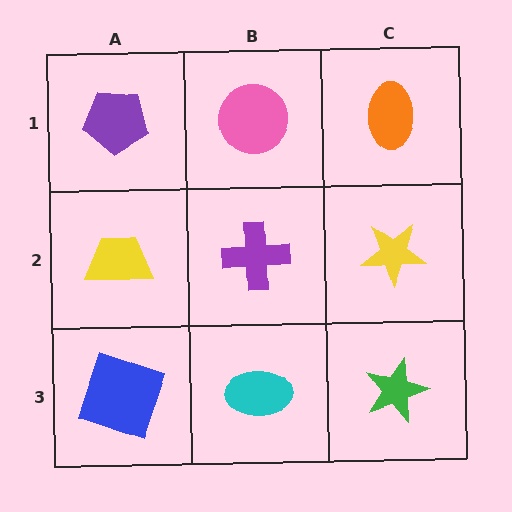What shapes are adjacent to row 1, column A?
A yellow trapezoid (row 2, column A), a pink circle (row 1, column B).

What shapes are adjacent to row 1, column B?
A purple cross (row 2, column B), a purple pentagon (row 1, column A), an orange ellipse (row 1, column C).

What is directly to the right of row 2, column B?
A yellow star.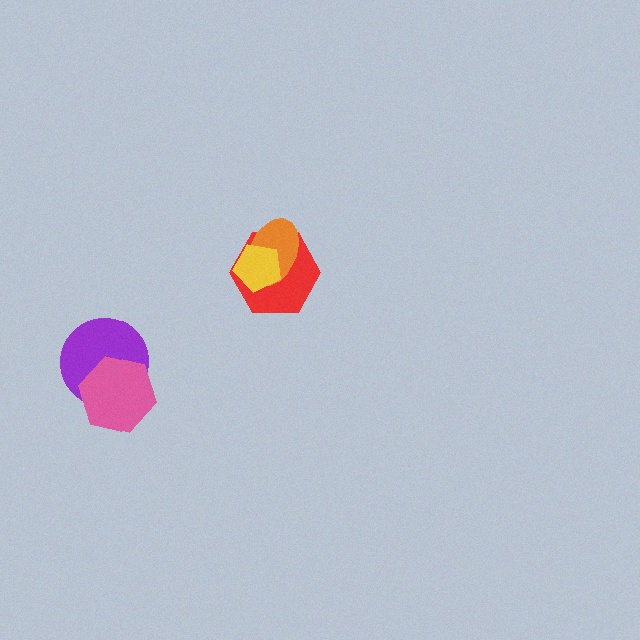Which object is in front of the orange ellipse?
The yellow pentagon is in front of the orange ellipse.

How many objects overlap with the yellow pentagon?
2 objects overlap with the yellow pentagon.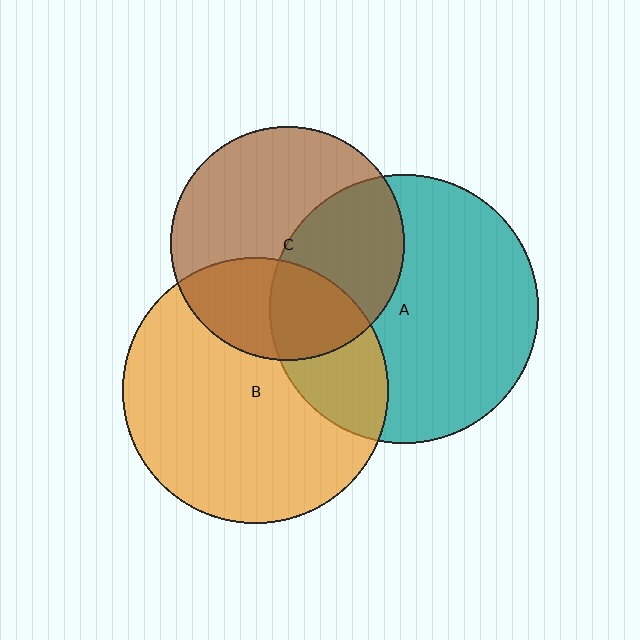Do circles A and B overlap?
Yes.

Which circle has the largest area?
Circle A (teal).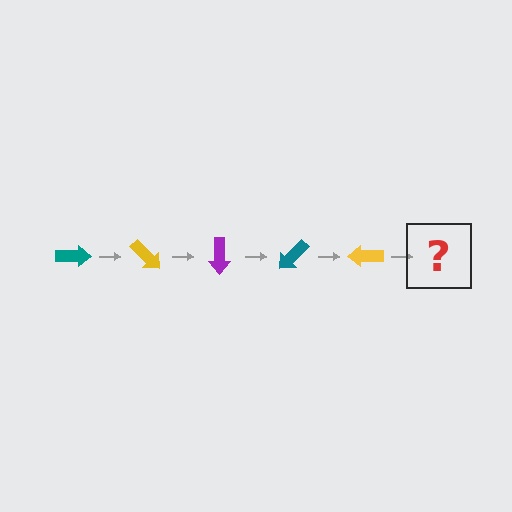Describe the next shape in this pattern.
It should be a purple arrow, rotated 225 degrees from the start.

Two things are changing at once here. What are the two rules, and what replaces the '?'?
The two rules are that it rotates 45 degrees each step and the color cycles through teal, yellow, and purple. The '?' should be a purple arrow, rotated 225 degrees from the start.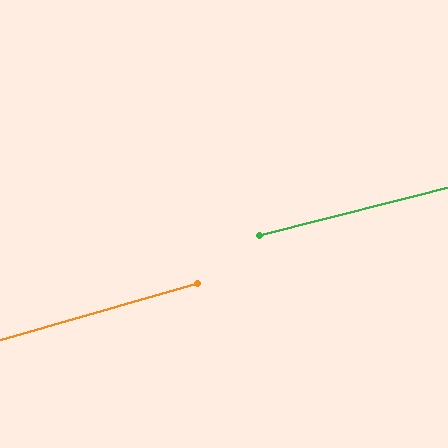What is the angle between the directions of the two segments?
Approximately 1 degree.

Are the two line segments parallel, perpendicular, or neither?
Parallel — their directions differ by only 1.5°.